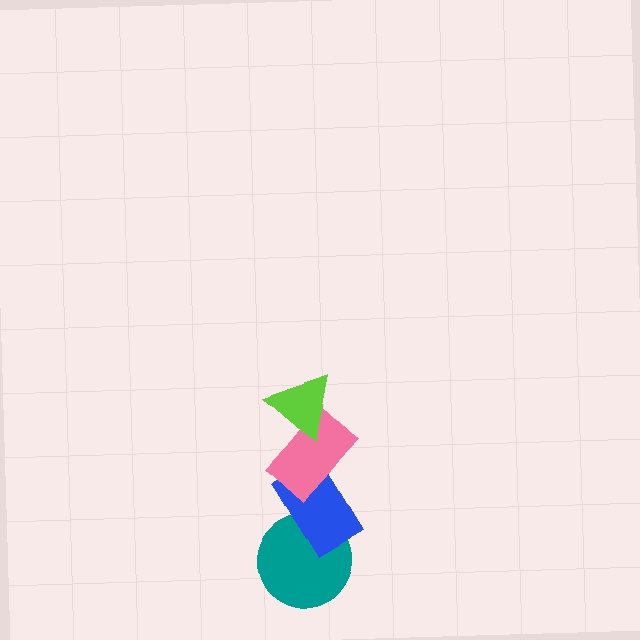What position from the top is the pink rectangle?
The pink rectangle is 2nd from the top.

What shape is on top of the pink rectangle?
The lime triangle is on top of the pink rectangle.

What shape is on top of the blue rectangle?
The pink rectangle is on top of the blue rectangle.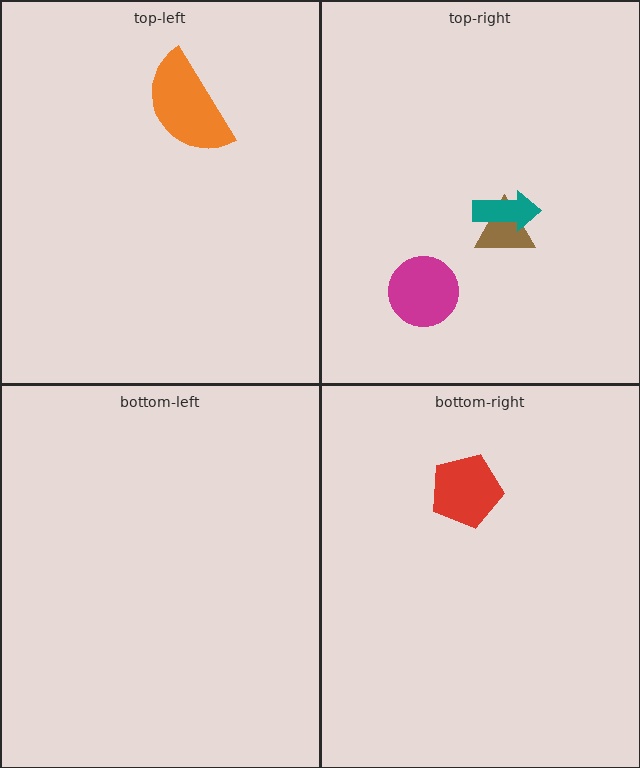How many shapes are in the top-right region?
3.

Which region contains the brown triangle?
The top-right region.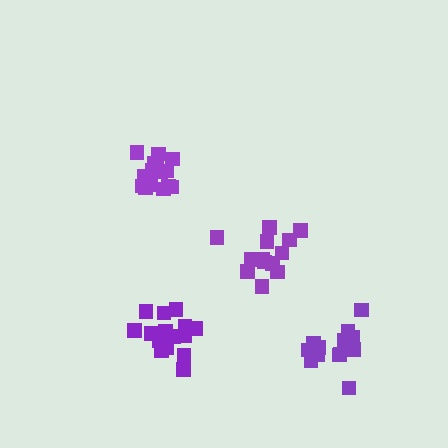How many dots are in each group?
Group 1: 17 dots, Group 2: 13 dots, Group 3: 16 dots, Group 4: 13 dots (59 total).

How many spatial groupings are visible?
There are 4 spatial groupings.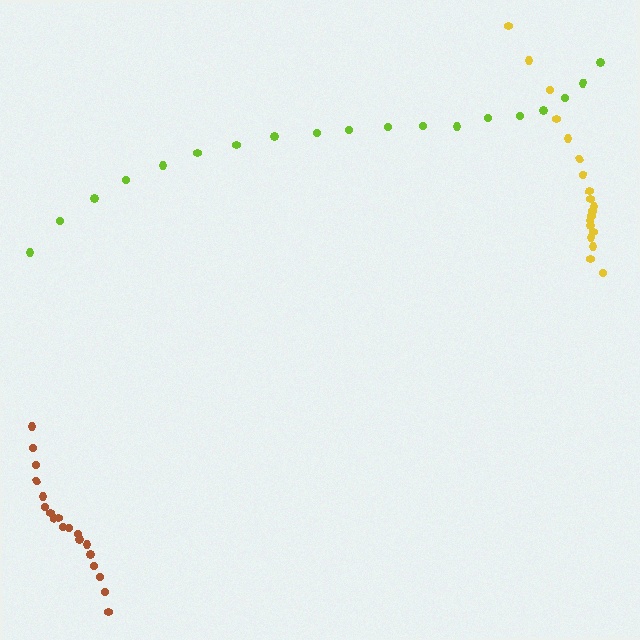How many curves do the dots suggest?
There are 3 distinct paths.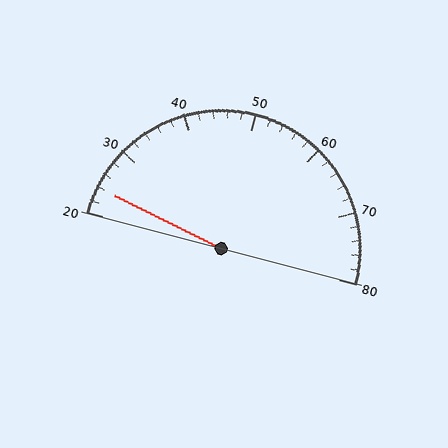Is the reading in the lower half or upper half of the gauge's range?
The reading is in the lower half of the range (20 to 80).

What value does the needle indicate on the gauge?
The needle indicates approximately 24.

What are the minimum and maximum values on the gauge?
The gauge ranges from 20 to 80.